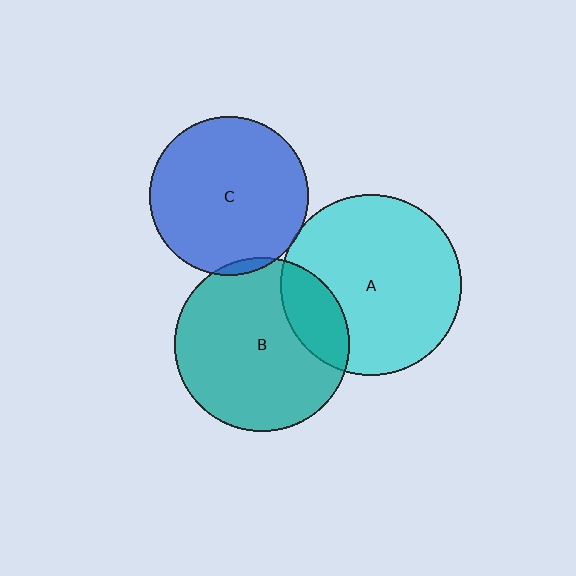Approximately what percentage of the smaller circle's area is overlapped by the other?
Approximately 5%.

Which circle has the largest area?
Circle A (cyan).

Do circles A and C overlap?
Yes.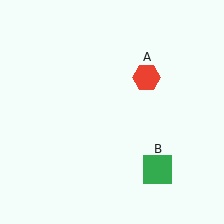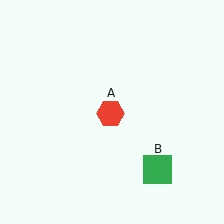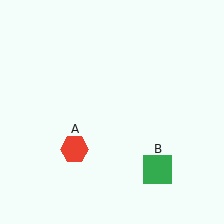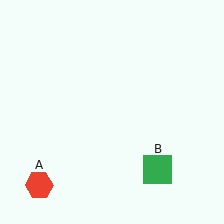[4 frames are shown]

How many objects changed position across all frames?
1 object changed position: red hexagon (object A).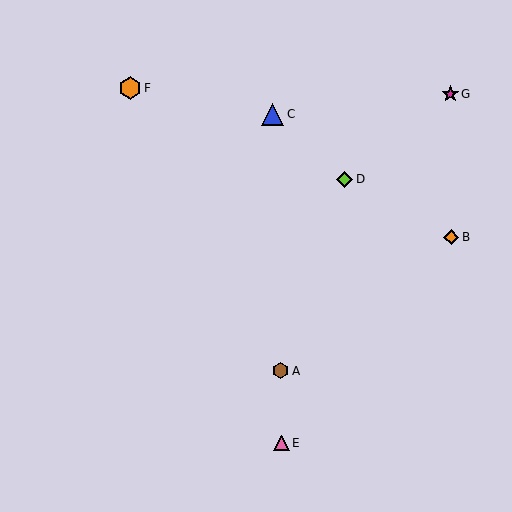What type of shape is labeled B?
Shape B is an orange diamond.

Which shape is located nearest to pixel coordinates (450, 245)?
The orange diamond (labeled B) at (451, 237) is nearest to that location.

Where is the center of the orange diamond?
The center of the orange diamond is at (451, 237).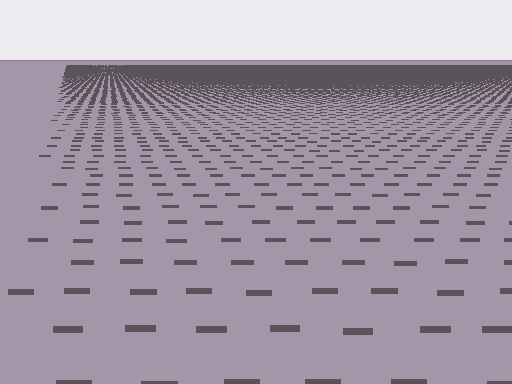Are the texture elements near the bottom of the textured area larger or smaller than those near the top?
Larger. Near the bottom, elements are closer to the viewer and appear at a bigger on-screen size.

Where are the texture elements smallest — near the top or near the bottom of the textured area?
Near the top.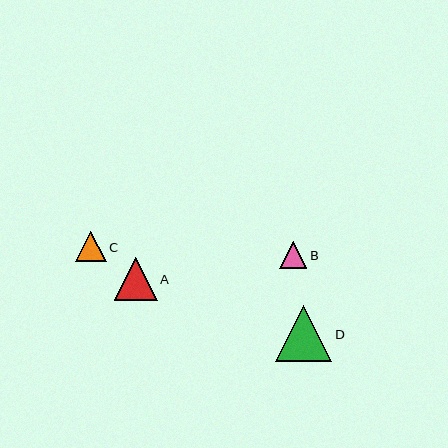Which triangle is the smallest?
Triangle B is the smallest with a size of approximately 27 pixels.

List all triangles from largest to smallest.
From largest to smallest: D, A, C, B.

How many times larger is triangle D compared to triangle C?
Triangle D is approximately 1.9 times the size of triangle C.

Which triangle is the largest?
Triangle D is the largest with a size of approximately 57 pixels.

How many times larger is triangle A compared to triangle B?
Triangle A is approximately 1.6 times the size of triangle B.